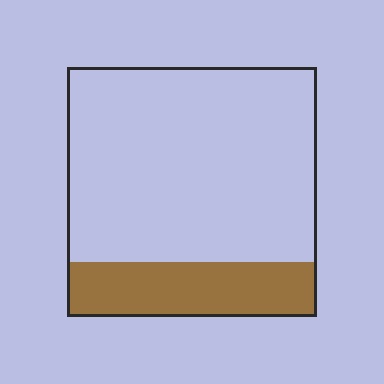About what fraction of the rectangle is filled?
About one fifth (1/5).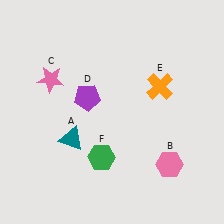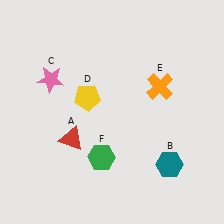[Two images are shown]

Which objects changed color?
A changed from teal to red. B changed from pink to teal. D changed from purple to yellow.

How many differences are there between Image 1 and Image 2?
There are 3 differences between the two images.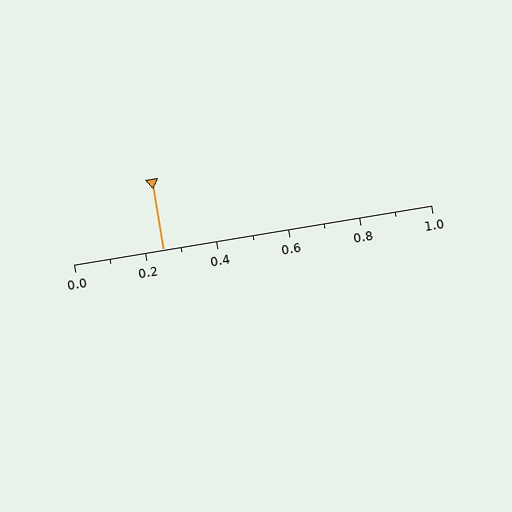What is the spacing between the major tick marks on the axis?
The major ticks are spaced 0.2 apart.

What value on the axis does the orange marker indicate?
The marker indicates approximately 0.25.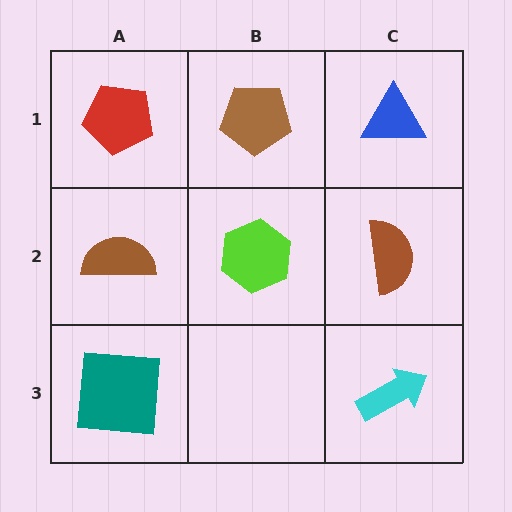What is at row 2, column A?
A brown semicircle.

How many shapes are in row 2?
3 shapes.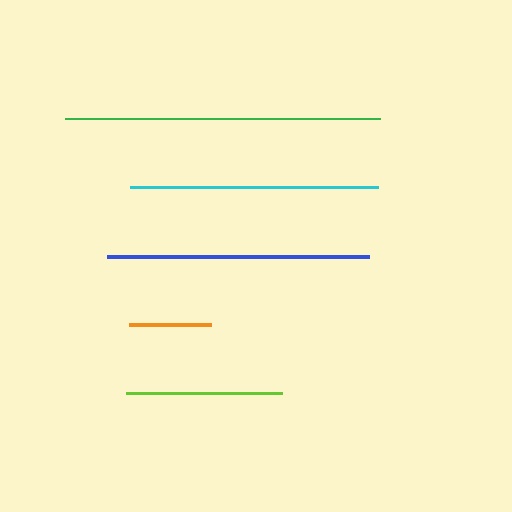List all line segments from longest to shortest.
From longest to shortest: green, blue, cyan, lime, orange.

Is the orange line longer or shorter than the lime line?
The lime line is longer than the orange line.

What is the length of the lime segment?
The lime segment is approximately 157 pixels long.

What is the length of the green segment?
The green segment is approximately 314 pixels long.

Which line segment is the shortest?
The orange line is the shortest at approximately 82 pixels.